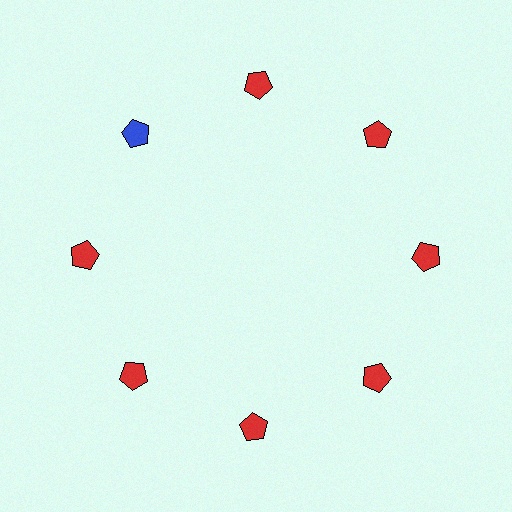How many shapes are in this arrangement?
There are 8 shapes arranged in a ring pattern.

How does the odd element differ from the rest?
It has a different color: blue instead of red.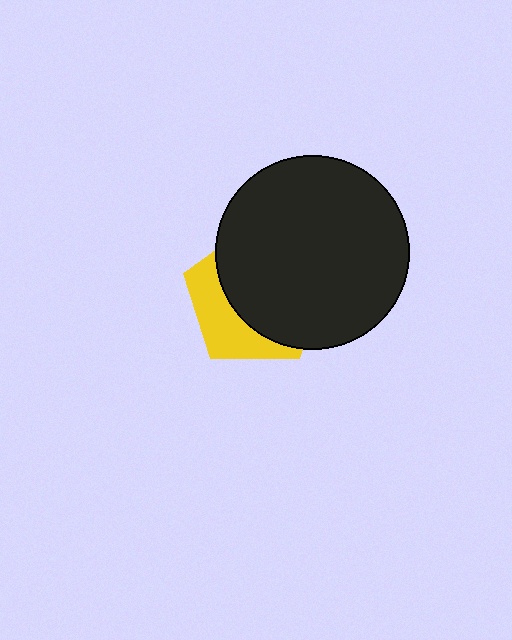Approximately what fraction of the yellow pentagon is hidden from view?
Roughly 65% of the yellow pentagon is hidden behind the black circle.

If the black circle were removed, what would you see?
You would see the complete yellow pentagon.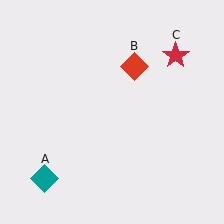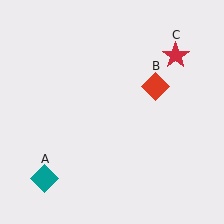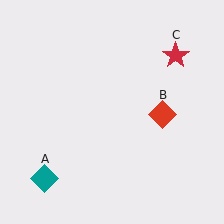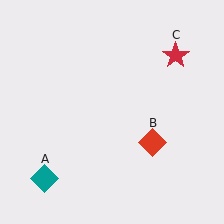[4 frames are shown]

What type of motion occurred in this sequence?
The red diamond (object B) rotated clockwise around the center of the scene.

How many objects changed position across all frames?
1 object changed position: red diamond (object B).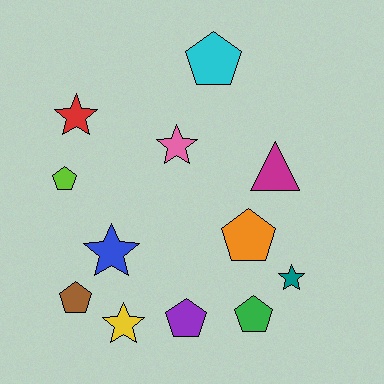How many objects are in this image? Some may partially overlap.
There are 12 objects.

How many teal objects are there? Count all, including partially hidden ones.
There is 1 teal object.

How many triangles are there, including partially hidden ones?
There is 1 triangle.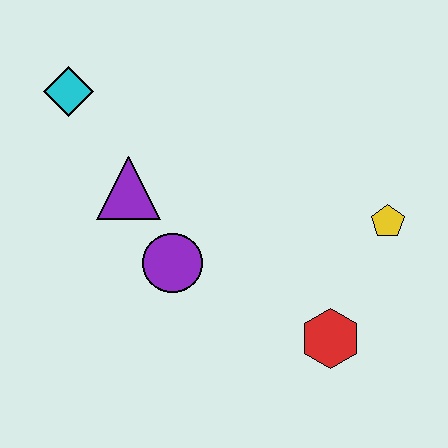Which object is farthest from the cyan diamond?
The red hexagon is farthest from the cyan diamond.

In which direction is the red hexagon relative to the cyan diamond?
The red hexagon is to the right of the cyan diamond.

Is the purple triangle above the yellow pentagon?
Yes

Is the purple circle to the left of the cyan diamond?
No